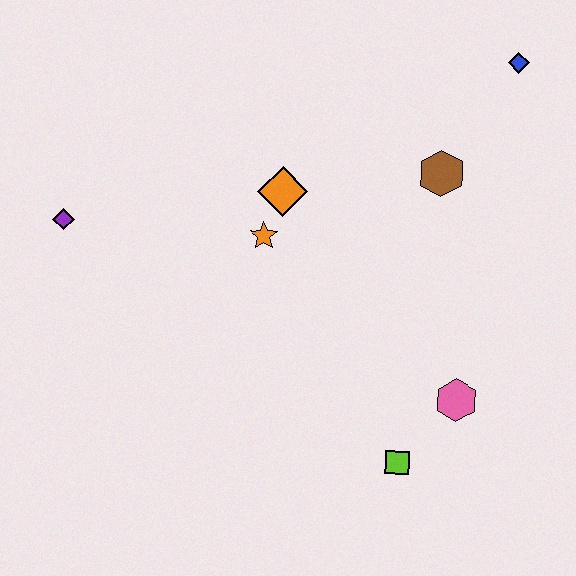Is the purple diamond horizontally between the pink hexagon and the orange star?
No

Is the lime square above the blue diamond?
No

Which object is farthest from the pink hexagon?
The purple diamond is farthest from the pink hexagon.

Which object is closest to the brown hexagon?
The blue diamond is closest to the brown hexagon.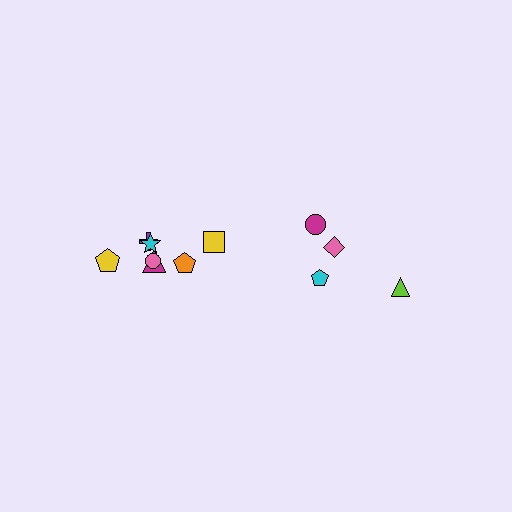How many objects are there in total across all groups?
There are 11 objects.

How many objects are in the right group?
There are 4 objects.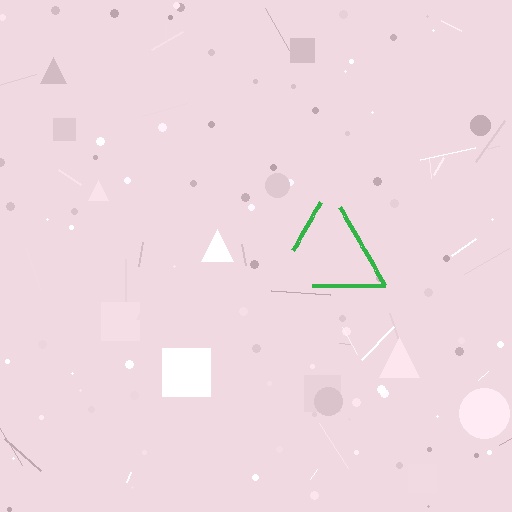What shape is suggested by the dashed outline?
The dashed outline suggests a triangle.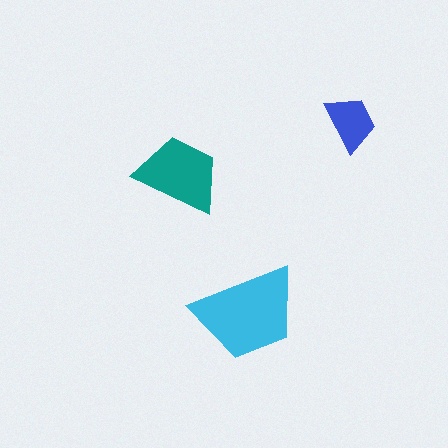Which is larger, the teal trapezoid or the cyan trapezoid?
The cyan one.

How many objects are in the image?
There are 3 objects in the image.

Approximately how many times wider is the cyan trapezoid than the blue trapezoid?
About 2 times wider.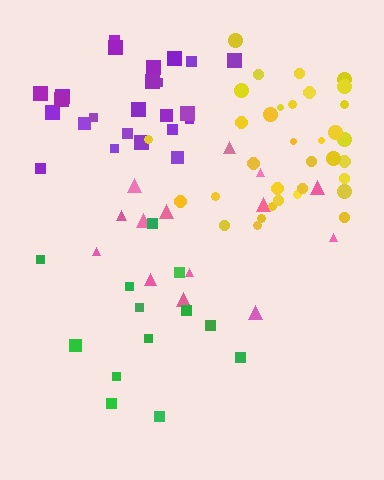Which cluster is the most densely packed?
Purple.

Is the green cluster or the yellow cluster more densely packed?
Yellow.